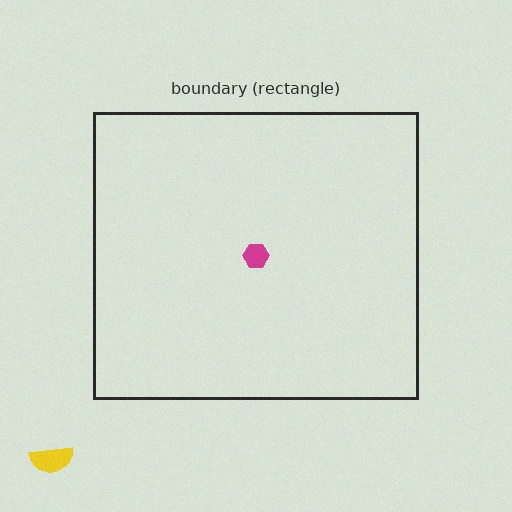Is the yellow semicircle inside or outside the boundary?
Outside.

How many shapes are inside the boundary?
1 inside, 1 outside.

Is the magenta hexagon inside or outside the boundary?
Inside.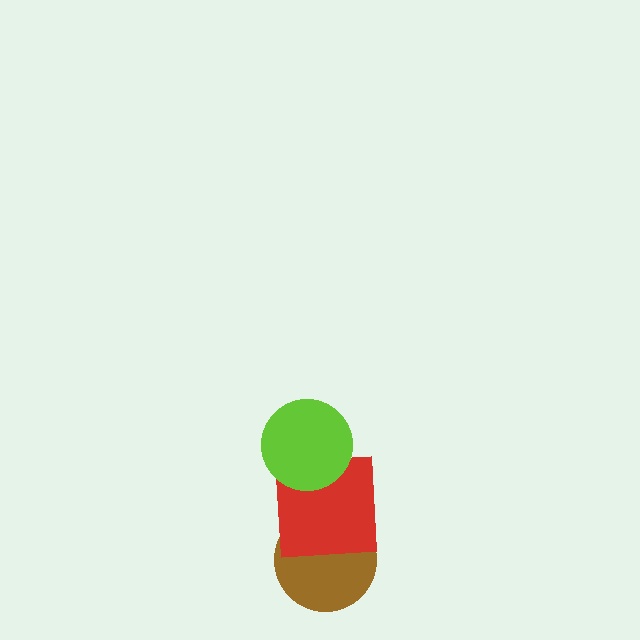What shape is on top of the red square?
The lime circle is on top of the red square.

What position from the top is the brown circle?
The brown circle is 3rd from the top.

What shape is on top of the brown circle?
The red square is on top of the brown circle.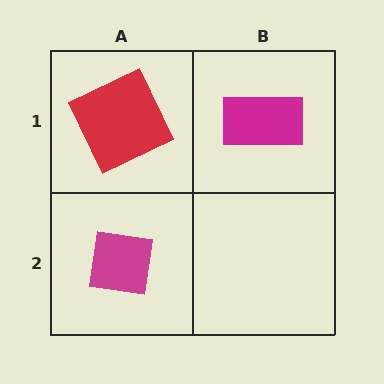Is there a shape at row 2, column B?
No, that cell is empty.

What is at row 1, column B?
A magenta rectangle.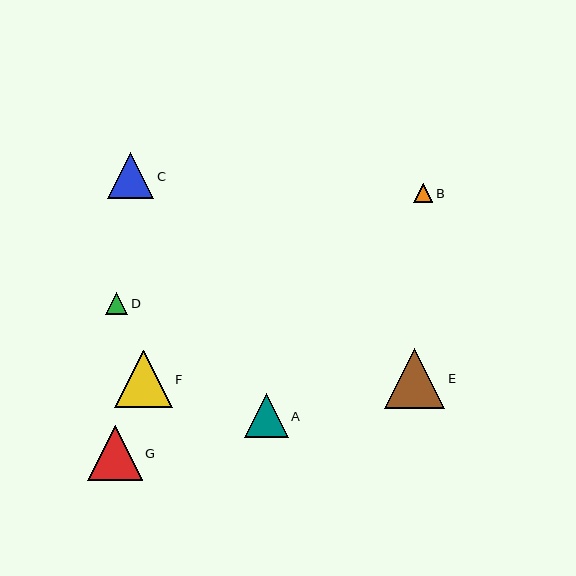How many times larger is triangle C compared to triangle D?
Triangle C is approximately 2.1 times the size of triangle D.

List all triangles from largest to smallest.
From largest to smallest: E, F, G, C, A, D, B.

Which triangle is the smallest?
Triangle B is the smallest with a size of approximately 19 pixels.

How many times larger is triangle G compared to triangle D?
Triangle G is approximately 2.5 times the size of triangle D.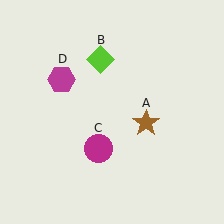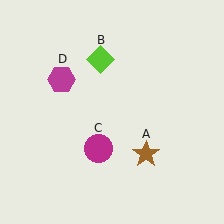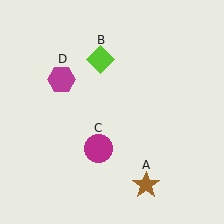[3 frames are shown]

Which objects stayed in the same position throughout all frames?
Lime diamond (object B) and magenta circle (object C) and magenta hexagon (object D) remained stationary.